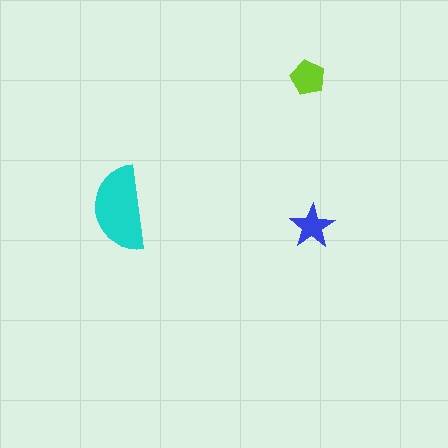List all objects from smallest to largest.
The blue star, the lime pentagon, the cyan semicircle.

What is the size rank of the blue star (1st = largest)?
3rd.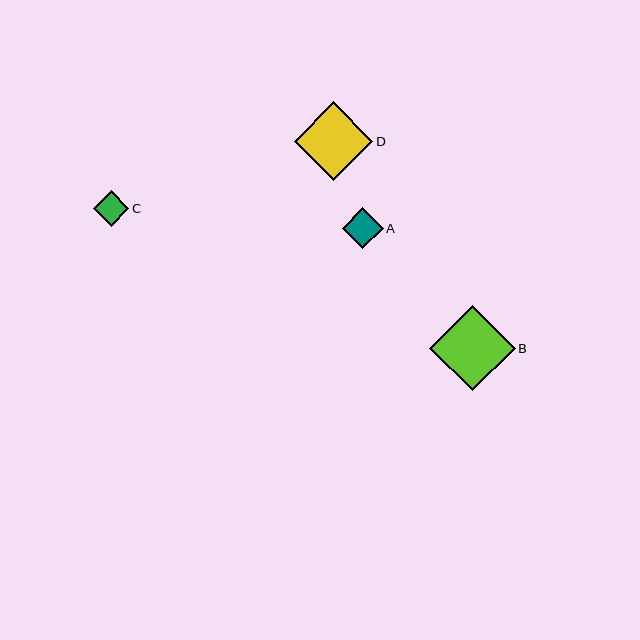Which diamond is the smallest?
Diamond C is the smallest with a size of approximately 36 pixels.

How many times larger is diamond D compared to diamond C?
Diamond D is approximately 2.2 times the size of diamond C.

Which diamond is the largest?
Diamond B is the largest with a size of approximately 85 pixels.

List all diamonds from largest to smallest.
From largest to smallest: B, D, A, C.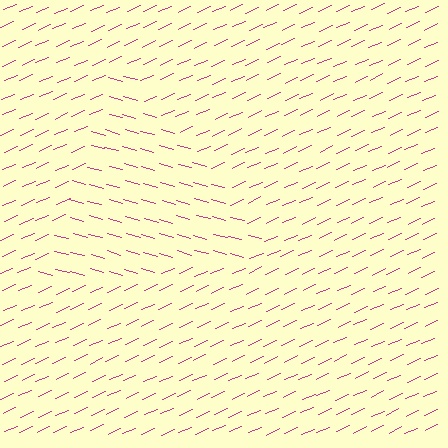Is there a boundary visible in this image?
Yes, there is a texture boundary formed by a change in line orientation.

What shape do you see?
I see a triangle.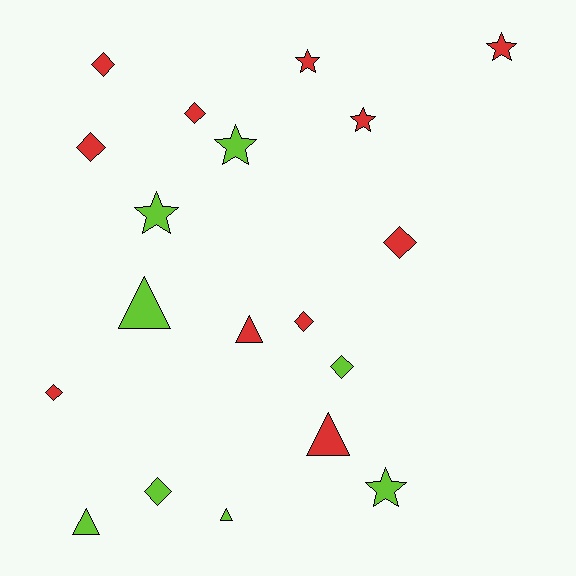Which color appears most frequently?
Red, with 11 objects.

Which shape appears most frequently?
Diamond, with 8 objects.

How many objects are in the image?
There are 19 objects.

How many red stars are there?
There are 3 red stars.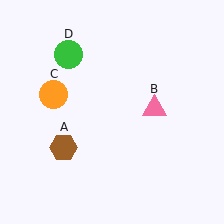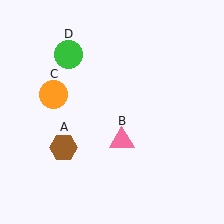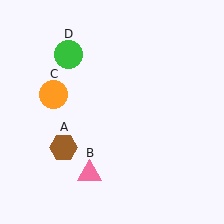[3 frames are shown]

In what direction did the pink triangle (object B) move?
The pink triangle (object B) moved down and to the left.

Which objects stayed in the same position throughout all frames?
Brown hexagon (object A) and orange circle (object C) and green circle (object D) remained stationary.